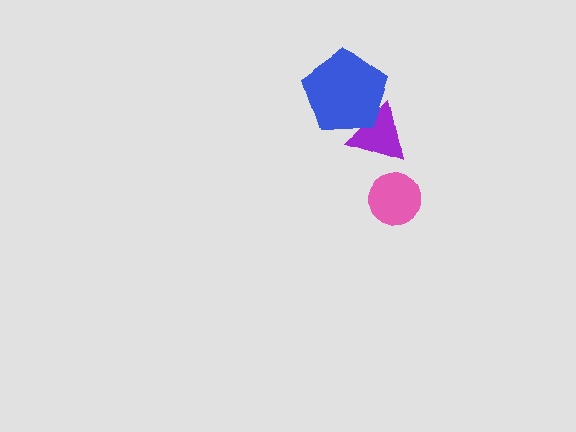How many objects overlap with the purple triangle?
1 object overlaps with the purple triangle.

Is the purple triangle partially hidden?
Yes, it is partially covered by another shape.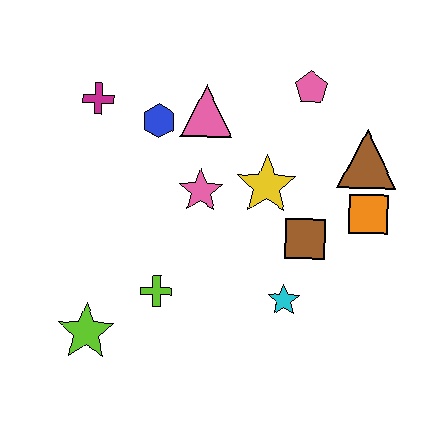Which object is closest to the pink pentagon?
The brown triangle is closest to the pink pentagon.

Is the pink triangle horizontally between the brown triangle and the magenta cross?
Yes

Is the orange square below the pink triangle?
Yes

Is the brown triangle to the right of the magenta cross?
Yes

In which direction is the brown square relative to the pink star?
The brown square is to the right of the pink star.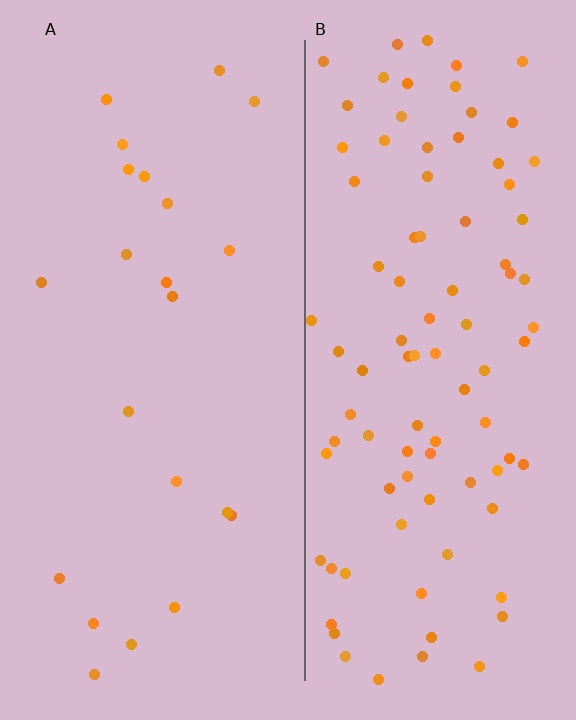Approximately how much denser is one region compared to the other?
Approximately 4.2× — region B over region A.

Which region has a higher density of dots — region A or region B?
B (the right).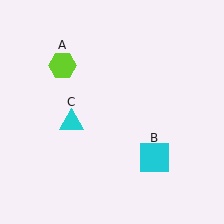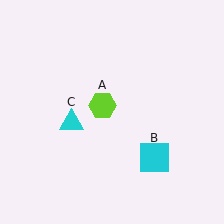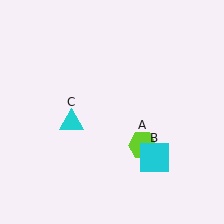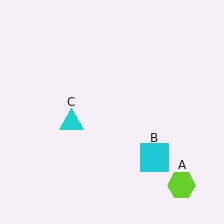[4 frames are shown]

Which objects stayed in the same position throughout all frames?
Cyan square (object B) and cyan triangle (object C) remained stationary.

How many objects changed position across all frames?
1 object changed position: lime hexagon (object A).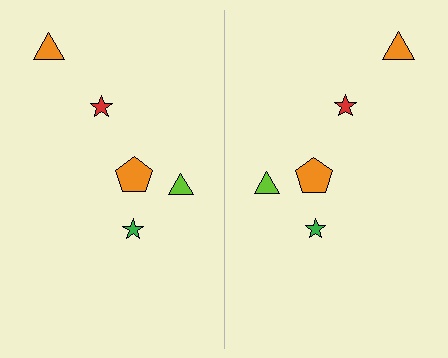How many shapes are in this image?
There are 10 shapes in this image.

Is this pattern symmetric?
Yes, this pattern has bilateral (reflection) symmetry.